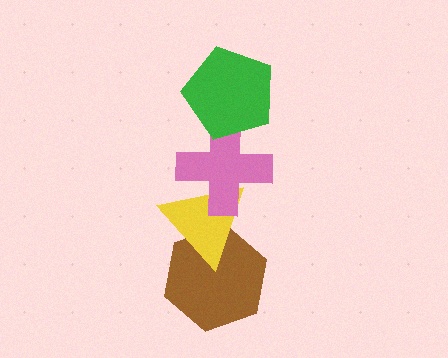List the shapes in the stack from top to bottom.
From top to bottom: the green pentagon, the pink cross, the yellow triangle, the brown hexagon.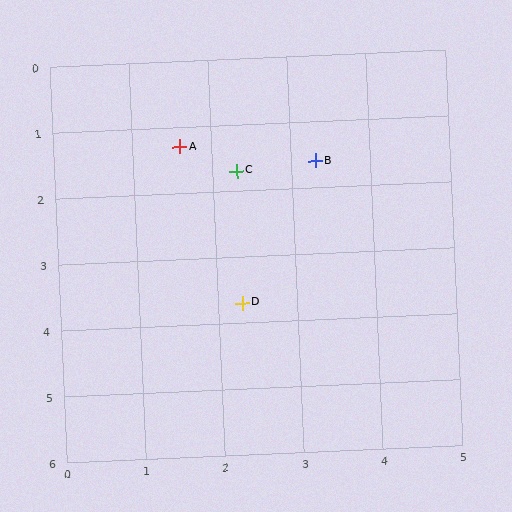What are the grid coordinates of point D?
Point D is at approximately (2.3, 3.7).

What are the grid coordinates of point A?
Point A is at approximately (1.6, 1.3).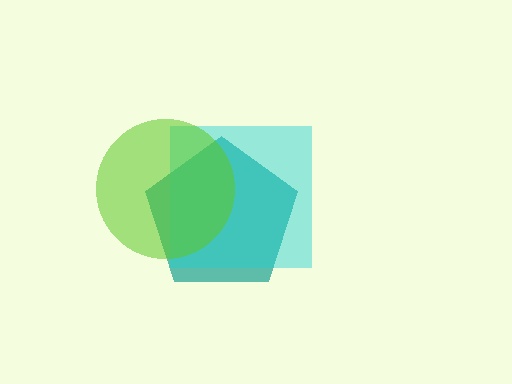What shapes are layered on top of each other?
The layered shapes are: a teal pentagon, a cyan square, a lime circle.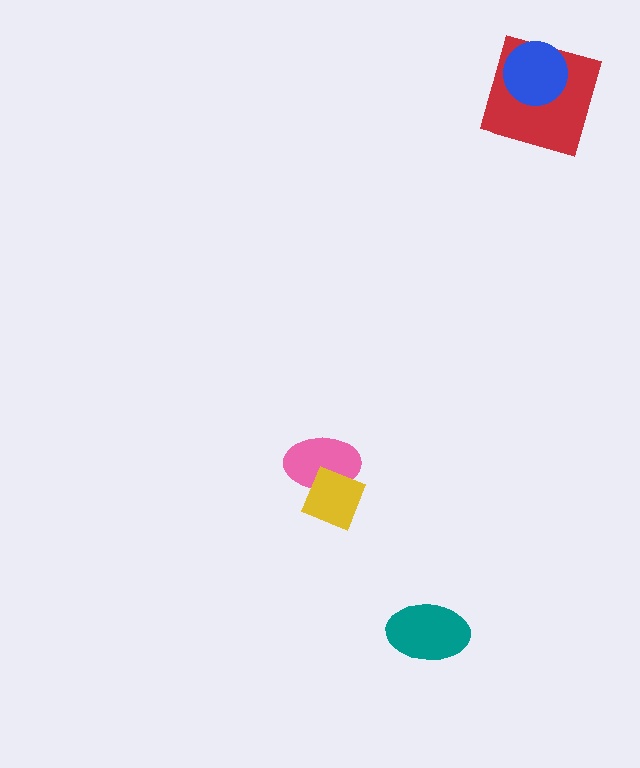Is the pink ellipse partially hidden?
Yes, it is partially covered by another shape.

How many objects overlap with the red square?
1 object overlaps with the red square.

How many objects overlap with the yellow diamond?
1 object overlaps with the yellow diamond.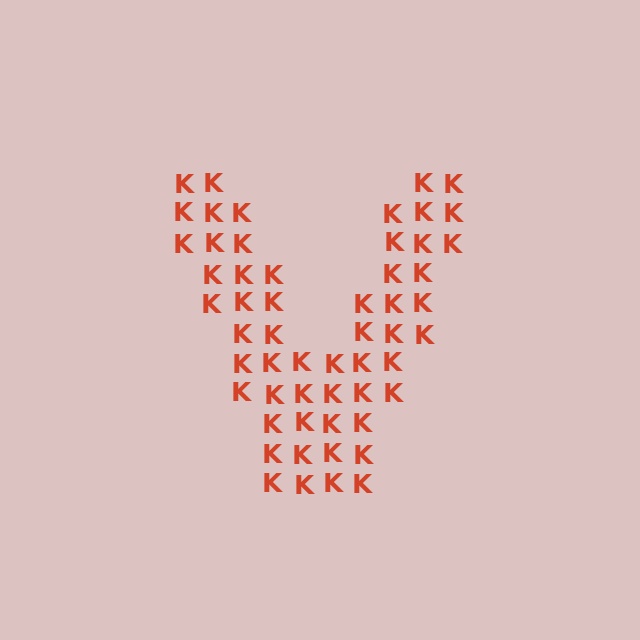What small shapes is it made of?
It is made of small letter K's.